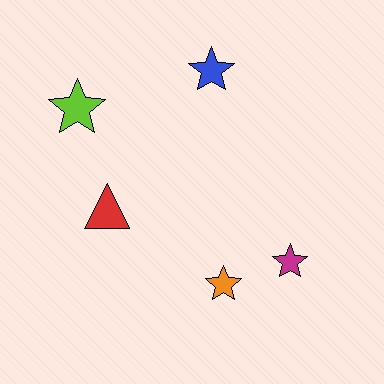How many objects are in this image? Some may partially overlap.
There are 5 objects.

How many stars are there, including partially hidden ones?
There are 4 stars.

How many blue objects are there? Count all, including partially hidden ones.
There is 1 blue object.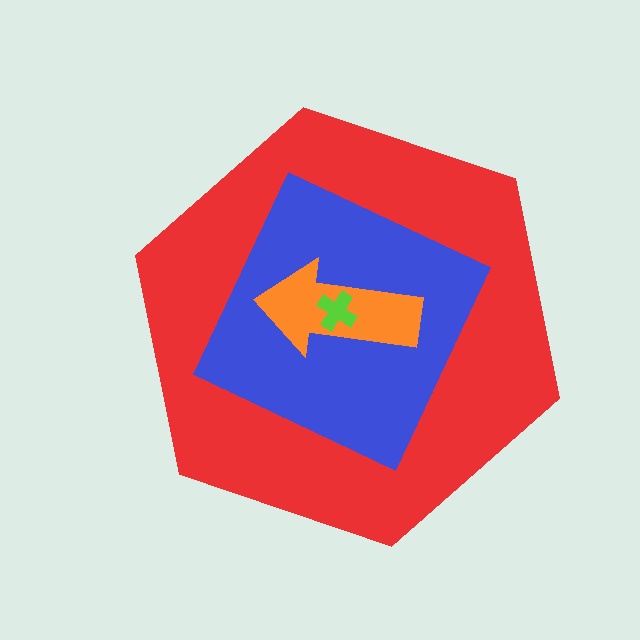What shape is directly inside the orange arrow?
The lime cross.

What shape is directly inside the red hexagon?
The blue diamond.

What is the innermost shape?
The lime cross.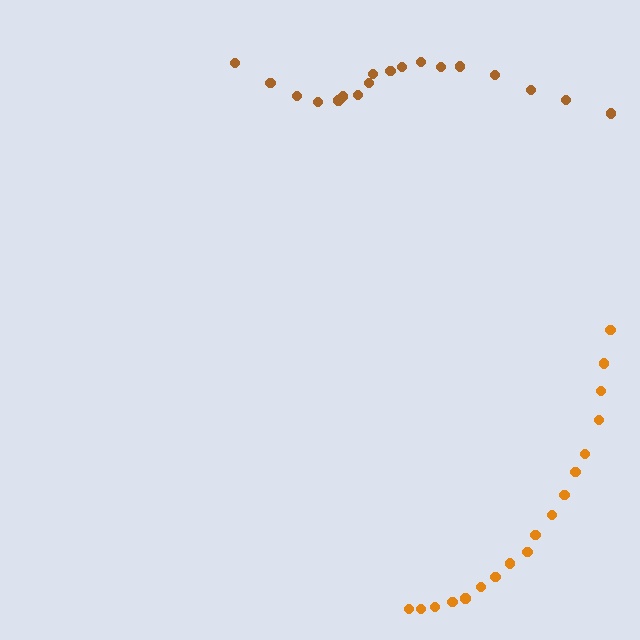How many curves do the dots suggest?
There are 2 distinct paths.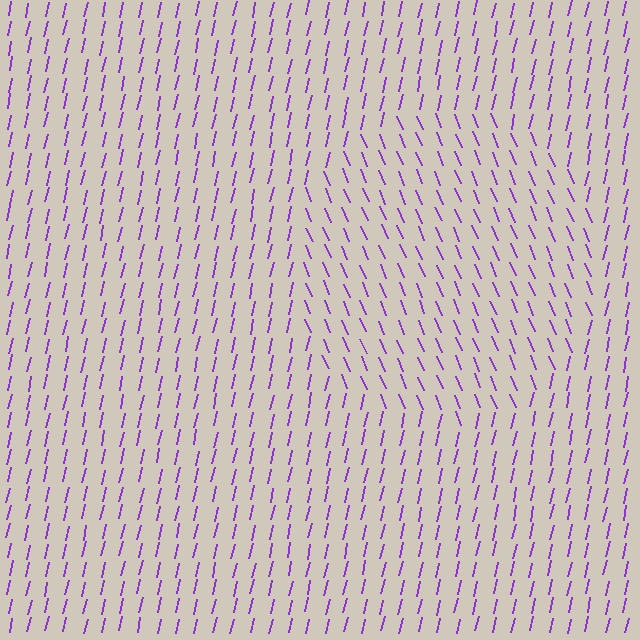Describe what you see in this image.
The image is filled with small purple line segments. A circle region in the image has lines oriented differently from the surrounding lines, creating a visible texture boundary.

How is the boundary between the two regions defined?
The boundary is defined purely by a change in line orientation (approximately 35 degrees difference). All lines are the same color and thickness.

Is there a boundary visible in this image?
Yes, there is a texture boundary formed by a change in line orientation.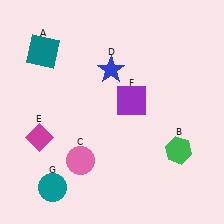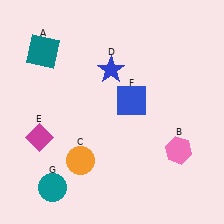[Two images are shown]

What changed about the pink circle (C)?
In Image 1, C is pink. In Image 2, it changed to orange.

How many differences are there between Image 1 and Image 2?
There are 3 differences between the two images.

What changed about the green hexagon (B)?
In Image 1, B is green. In Image 2, it changed to pink.